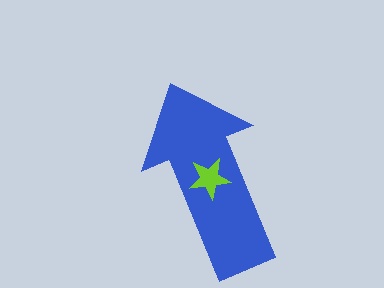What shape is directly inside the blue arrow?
The lime star.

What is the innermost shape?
The lime star.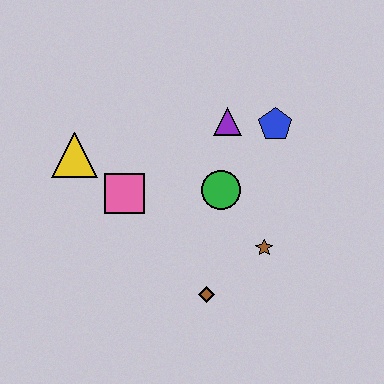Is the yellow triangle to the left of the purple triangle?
Yes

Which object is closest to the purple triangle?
The blue pentagon is closest to the purple triangle.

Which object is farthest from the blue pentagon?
The yellow triangle is farthest from the blue pentagon.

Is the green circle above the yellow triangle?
No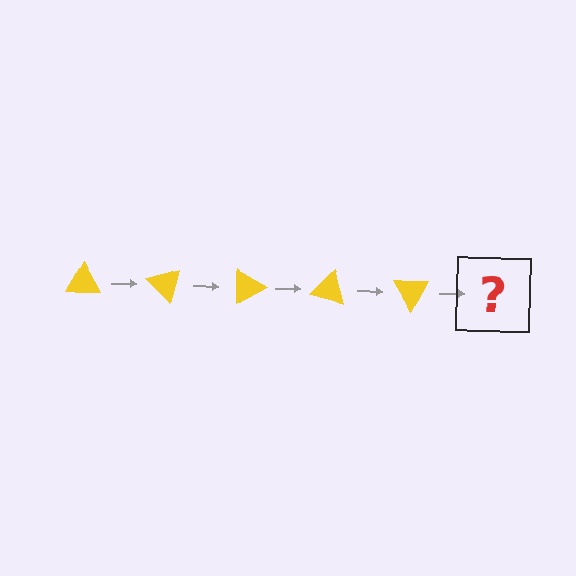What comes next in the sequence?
The next element should be a yellow triangle rotated 225 degrees.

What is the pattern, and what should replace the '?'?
The pattern is that the triangle rotates 45 degrees each step. The '?' should be a yellow triangle rotated 225 degrees.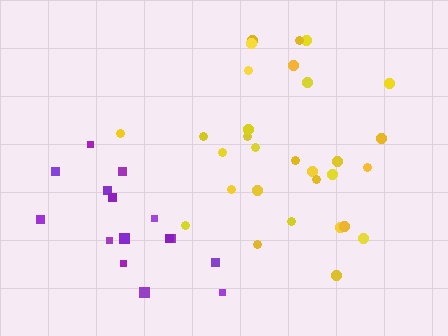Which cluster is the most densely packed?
Purple.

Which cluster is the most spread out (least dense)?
Yellow.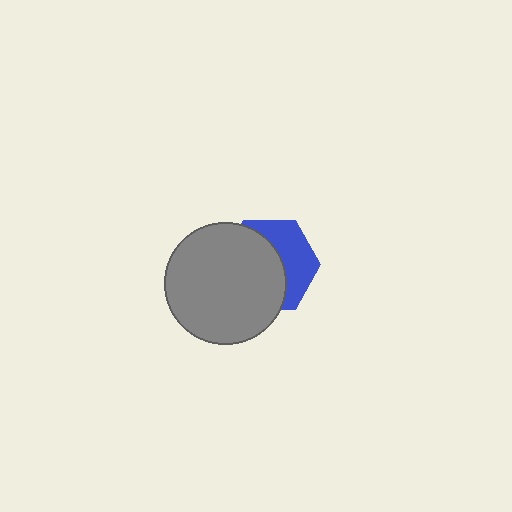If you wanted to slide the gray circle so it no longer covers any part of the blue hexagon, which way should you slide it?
Slide it left — that is the most direct way to separate the two shapes.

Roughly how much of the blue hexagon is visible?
A small part of it is visible (roughly 41%).